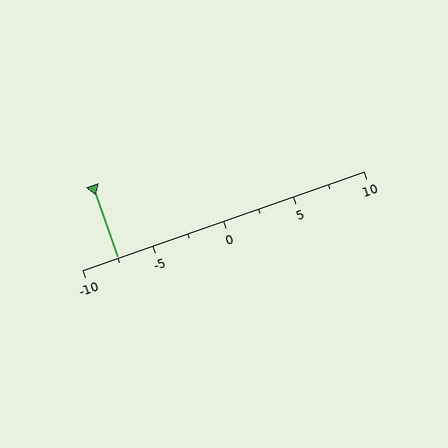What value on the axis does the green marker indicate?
The marker indicates approximately -7.5.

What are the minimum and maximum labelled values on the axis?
The axis runs from -10 to 10.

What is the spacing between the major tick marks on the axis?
The major ticks are spaced 5 apart.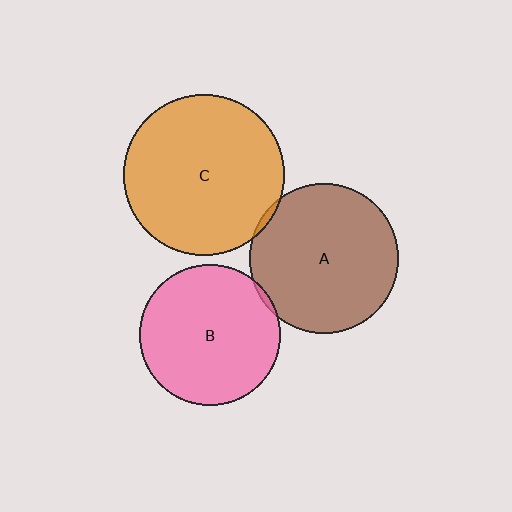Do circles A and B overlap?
Yes.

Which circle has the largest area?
Circle C (orange).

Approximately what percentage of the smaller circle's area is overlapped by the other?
Approximately 5%.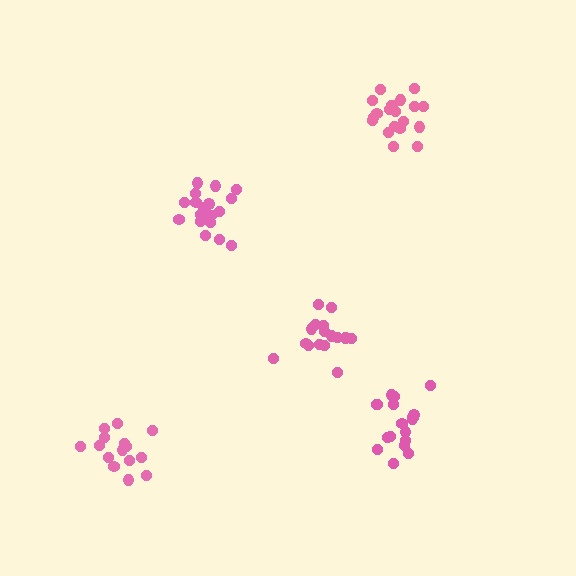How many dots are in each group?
Group 1: 20 dots, Group 2: 16 dots, Group 3: 15 dots, Group 4: 19 dots, Group 5: 20 dots (90 total).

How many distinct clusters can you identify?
There are 5 distinct clusters.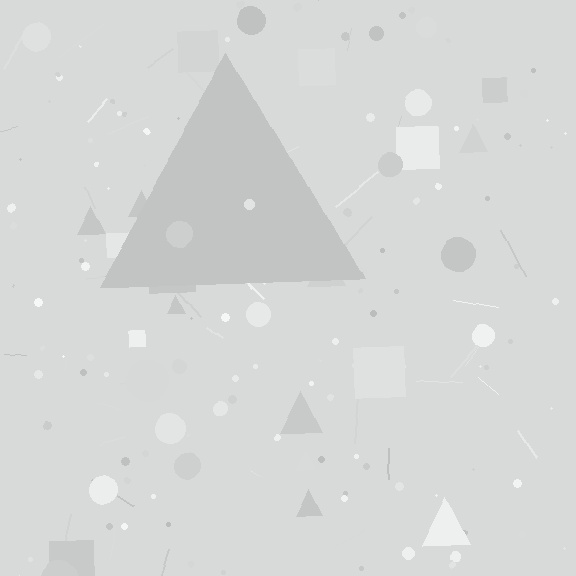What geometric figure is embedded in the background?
A triangle is embedded in the background.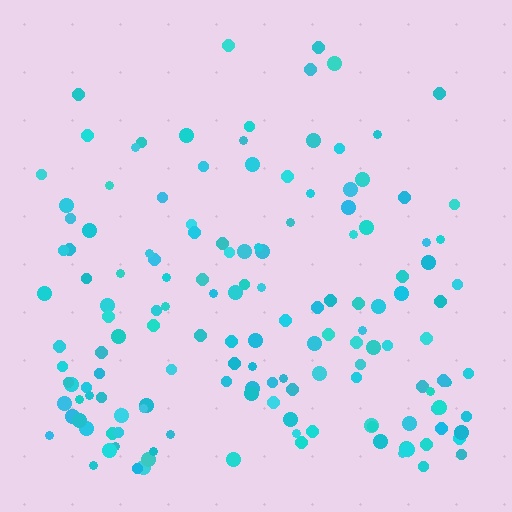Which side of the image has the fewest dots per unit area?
The top.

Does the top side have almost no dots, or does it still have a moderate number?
Still a moderate number, just noticeably fewer than the bottom.